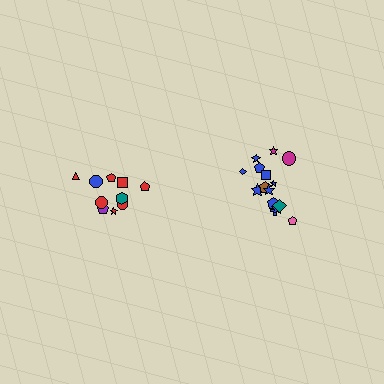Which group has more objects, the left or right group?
The right group.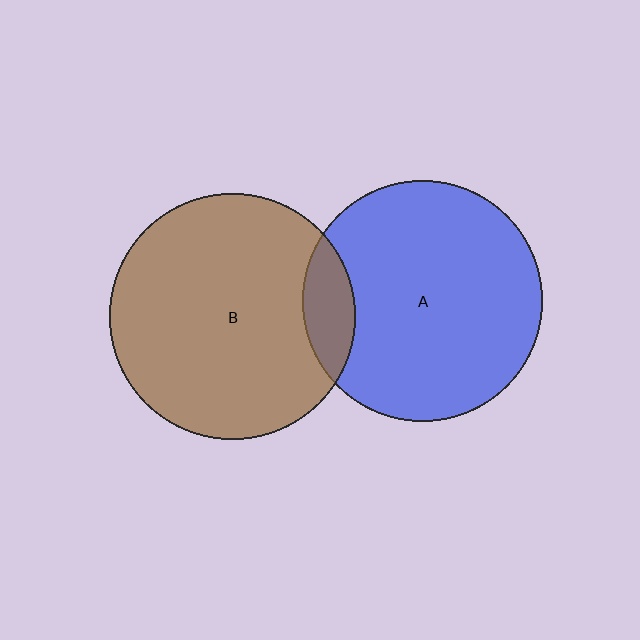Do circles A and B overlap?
Yes.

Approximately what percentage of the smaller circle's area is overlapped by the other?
Approximately 10%.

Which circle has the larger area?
Circle B (brown).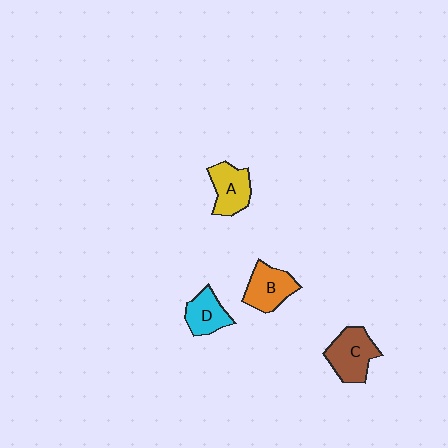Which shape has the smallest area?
Shape D (cyan).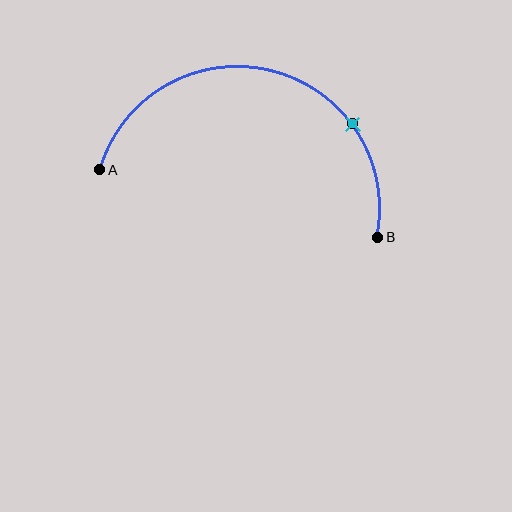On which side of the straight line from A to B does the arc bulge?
The arc bulges above the straight line connecting A and B.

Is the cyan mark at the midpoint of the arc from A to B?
No. The cyan mark lies on the arc but is closer to endpoint B. The arc midpoint would be at the point on the curve equidistant along the arc from both A and B.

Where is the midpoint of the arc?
The arc midpoint is the point on the curve farthest from the straight line joining A and B. It sits above that line.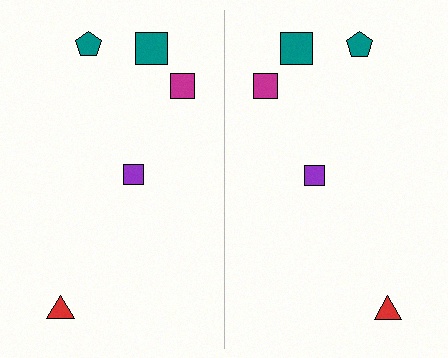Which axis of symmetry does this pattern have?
The pattern has a vertical axis of symmetry running through the center of the image.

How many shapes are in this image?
There are 10 shapes in this image.